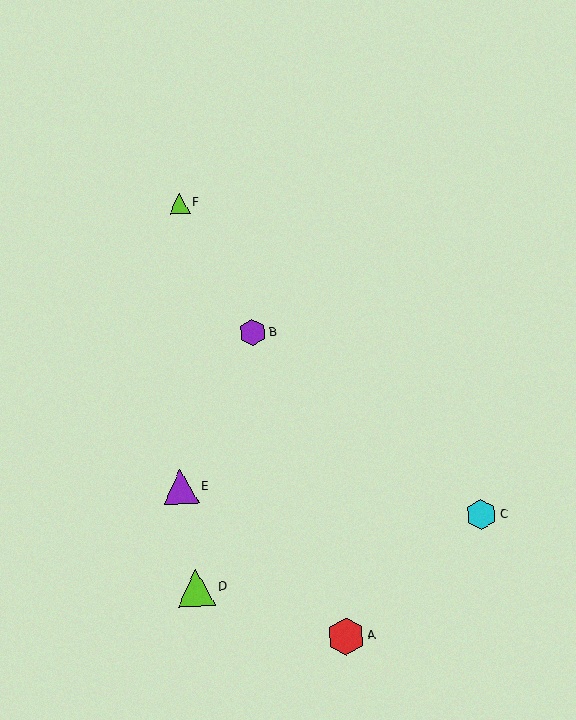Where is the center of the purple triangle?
The center of the purple triangle is at (181, 487).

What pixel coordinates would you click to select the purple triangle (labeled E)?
Click at (181, 487) to select the purple triangle E.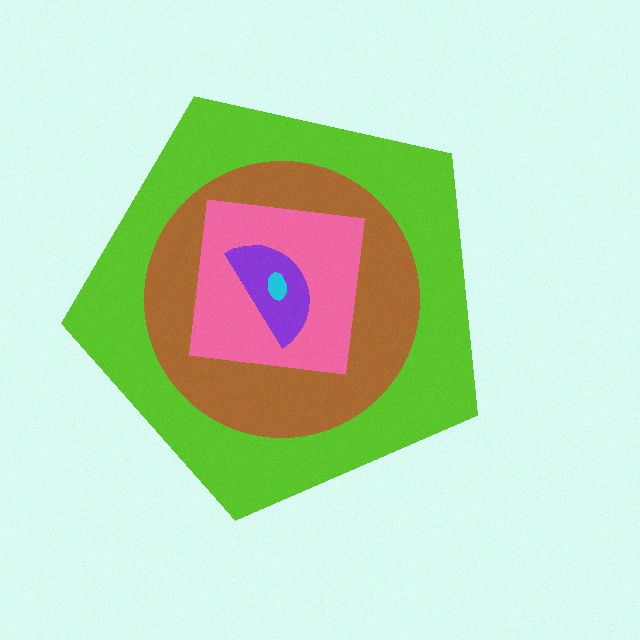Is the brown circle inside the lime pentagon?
Yes.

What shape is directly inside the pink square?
The purple semicircle.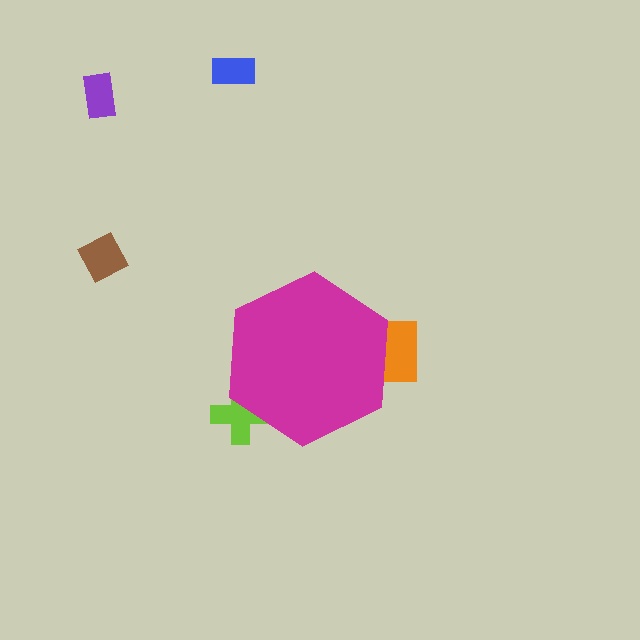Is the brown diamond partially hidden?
No, the brown diamond is fully visible.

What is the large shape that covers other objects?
A magenta hexagon.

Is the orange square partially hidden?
Yes, the orange square is partially hidden behind the magenta hexagon.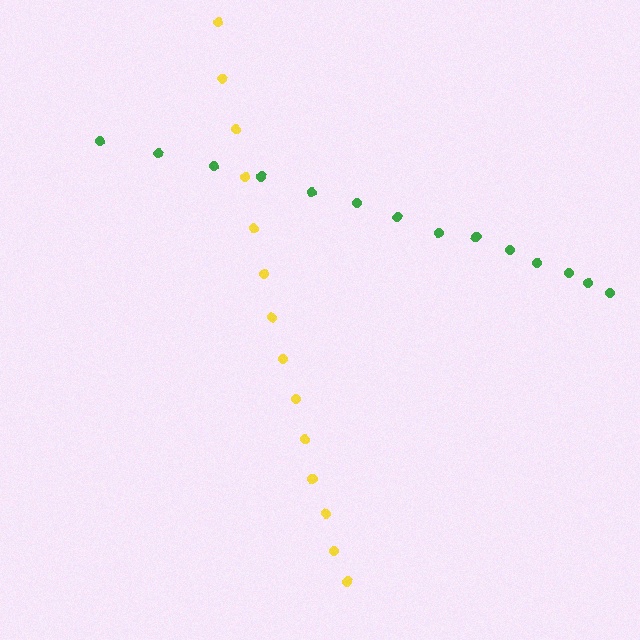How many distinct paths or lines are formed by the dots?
There are 2 distinct paths.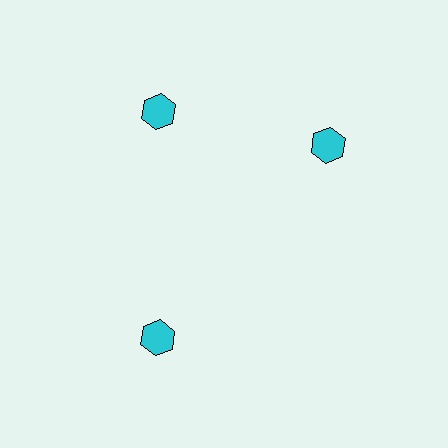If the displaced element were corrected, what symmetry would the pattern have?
It would have 3-fold rotational symmetry — the pattern would map onto itself every 120 degrees.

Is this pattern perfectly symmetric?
No. The 3 cyan hexagons are arranged in a ring, but one element near the 3 o'clock position is rotated out of alignment along the ring, breaking the 3-fold rotational symmetry.